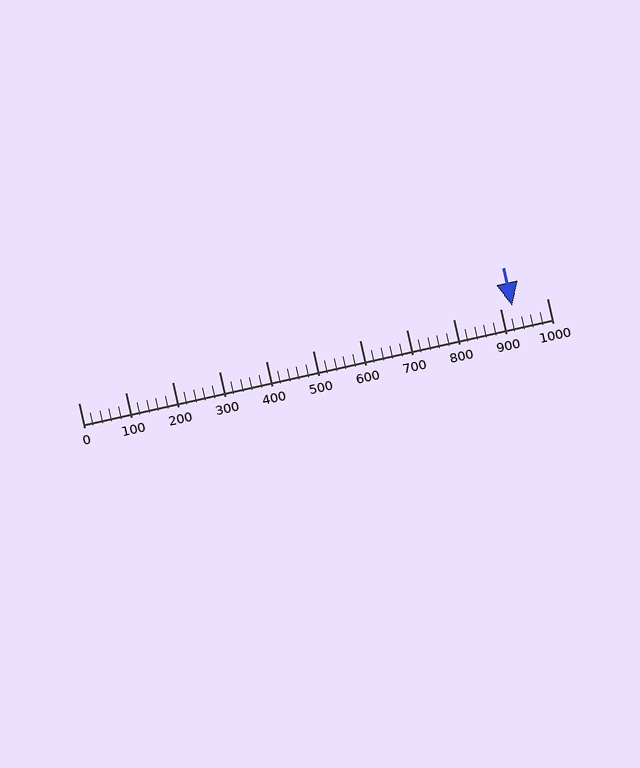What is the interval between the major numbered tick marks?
The major tick marks are spaced 100 units apart.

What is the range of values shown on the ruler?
The ruler shows values from 0 to 1000.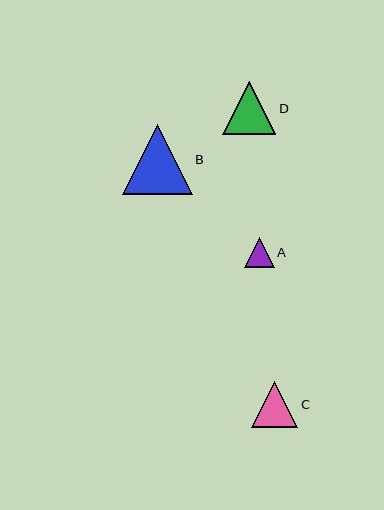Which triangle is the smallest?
Triangle A is the smallest with a size of approximately 30 pixels.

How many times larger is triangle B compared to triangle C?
Triangle B is approximately 1.5 times the size of triangle C.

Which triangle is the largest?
Triangle B is the largest with a size of approximately 70 pixels.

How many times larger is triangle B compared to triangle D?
Triangle B is approximately 1.3 times the size of triangle D.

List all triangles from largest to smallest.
From largest to smallest: B, D, C, A.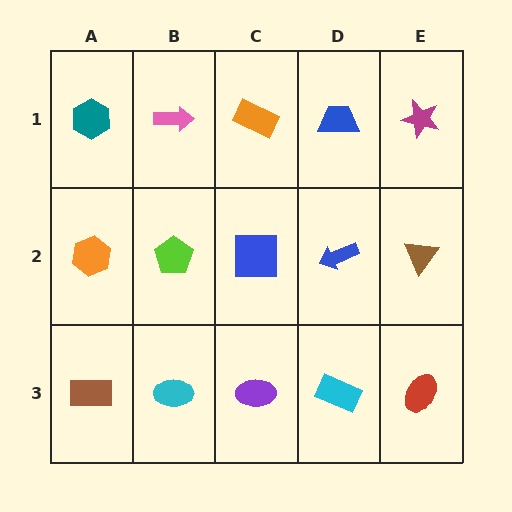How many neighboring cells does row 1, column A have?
2.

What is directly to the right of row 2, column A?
A lime pentagon.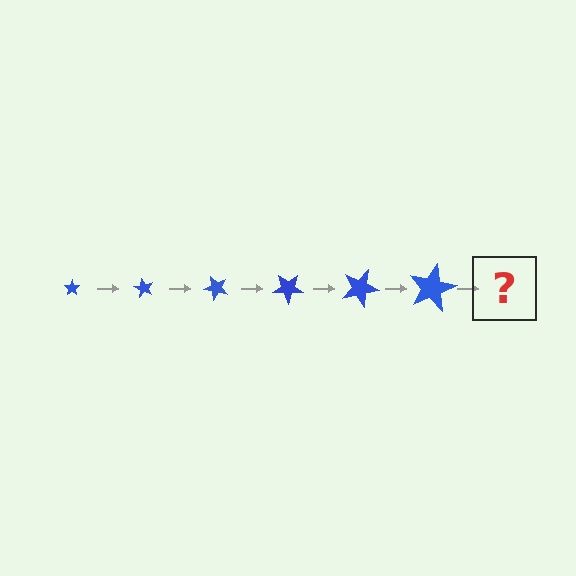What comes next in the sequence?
The next element should be a star, larger than the previous one and rotated 360 degrees from the start.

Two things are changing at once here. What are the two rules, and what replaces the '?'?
The two rules are that the star grows larger each step and it rotates 60 degrees each step. The '?' should be a star, larger than the previous one and rotated 360 degrees from the start.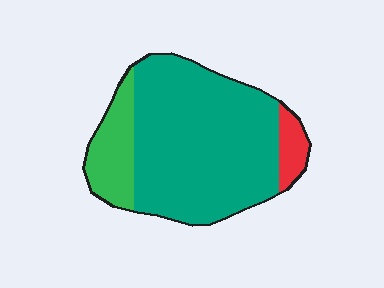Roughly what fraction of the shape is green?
Green takes up about one sixth (1/6) of the shape.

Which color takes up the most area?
Teal, at roughly 75%.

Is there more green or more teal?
Teal.